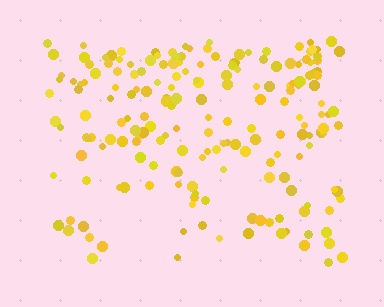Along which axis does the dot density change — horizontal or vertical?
Vertical.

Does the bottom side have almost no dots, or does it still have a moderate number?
Still a moderate number, just noticeably fewer than the top.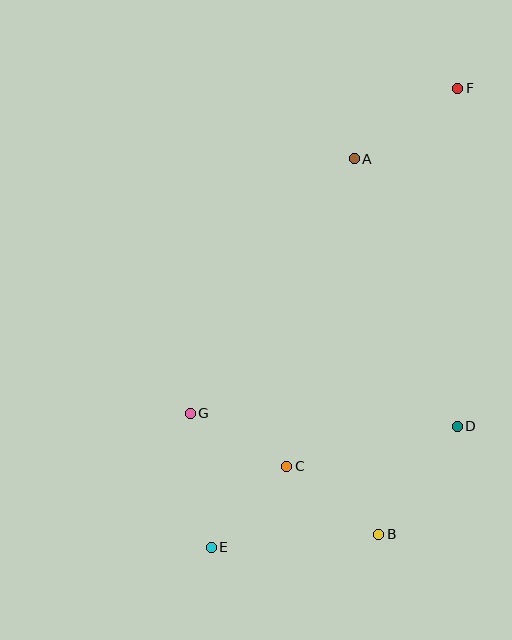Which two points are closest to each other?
Points C and G are closest to each other.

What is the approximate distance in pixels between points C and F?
The distance between C and F is approximately 415 pixels.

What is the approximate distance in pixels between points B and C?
The distance between B and C is approximately 114 pixels.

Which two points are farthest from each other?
Points E and F are farthest from each other.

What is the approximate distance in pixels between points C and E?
The distance between C and E is approximately 111 pixels.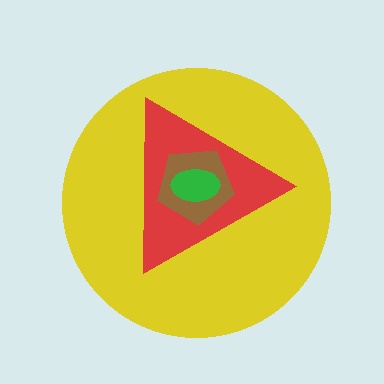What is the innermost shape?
The green ellipse.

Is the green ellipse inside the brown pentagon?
Yes.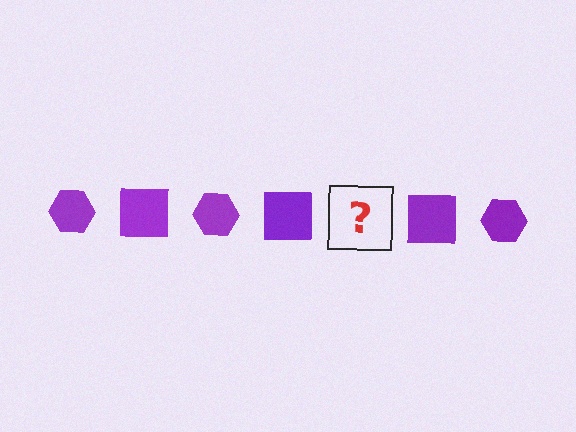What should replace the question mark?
The question mark should be replaced with a purple hexagon.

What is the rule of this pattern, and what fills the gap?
The rule is that the pattern cycles through hexagon, square shapes in purple. The gap should be filled with a purple hexagon.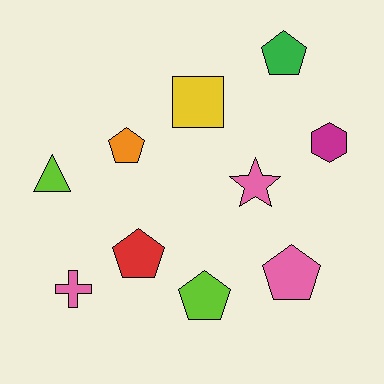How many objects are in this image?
There are 10 objects.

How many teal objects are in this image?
There are no teal objects.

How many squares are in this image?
There is 1 square.